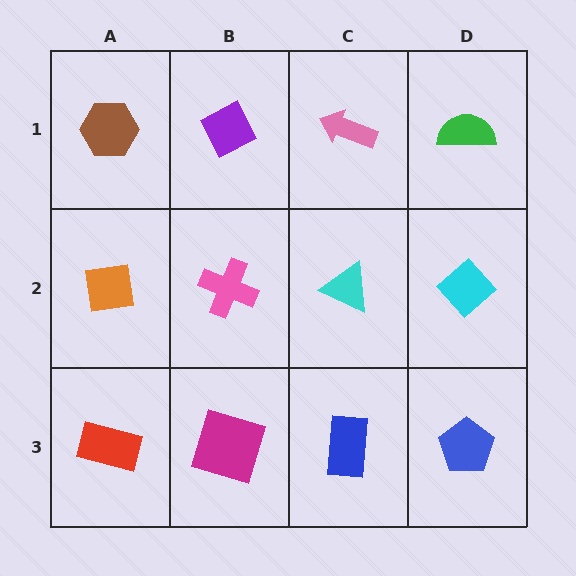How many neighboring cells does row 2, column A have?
3.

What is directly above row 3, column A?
An orange square.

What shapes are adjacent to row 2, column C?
A pink arrow (row 1, column C), a blue rectangle (row 3, column C), a pink cross (row 2, column B), a cyan diamond (row 2, column D).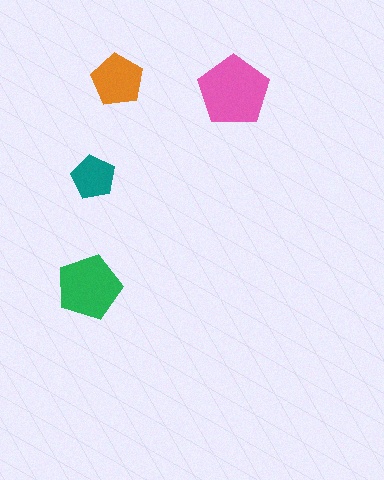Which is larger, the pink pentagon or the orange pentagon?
The pink one.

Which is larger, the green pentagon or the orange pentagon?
The green one.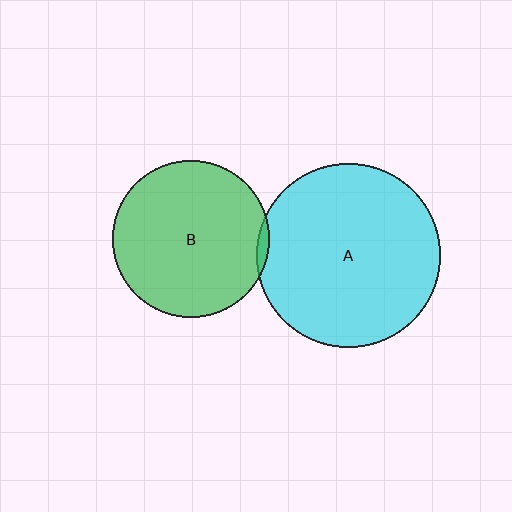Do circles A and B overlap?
Yes.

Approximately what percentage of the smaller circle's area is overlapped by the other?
Approximately 5%.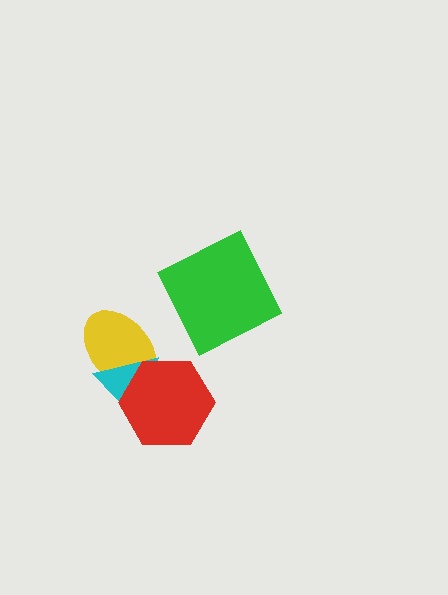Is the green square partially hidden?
No, no other shape covers it.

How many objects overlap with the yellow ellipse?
2 objects overlap with the yellow ellipse.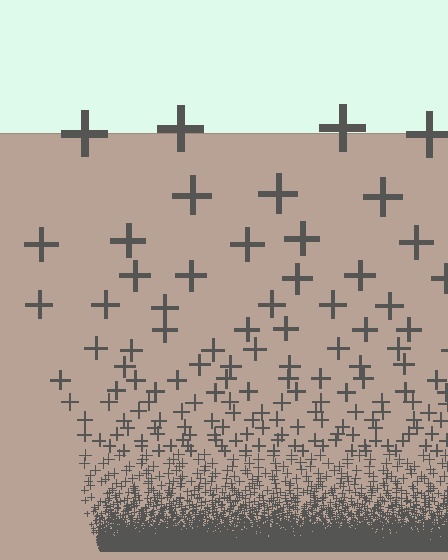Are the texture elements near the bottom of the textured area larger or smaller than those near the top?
Smaller. The gradient is inverted — elements near the bottom are smaller and denser.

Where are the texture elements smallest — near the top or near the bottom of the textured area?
Near the bottom.